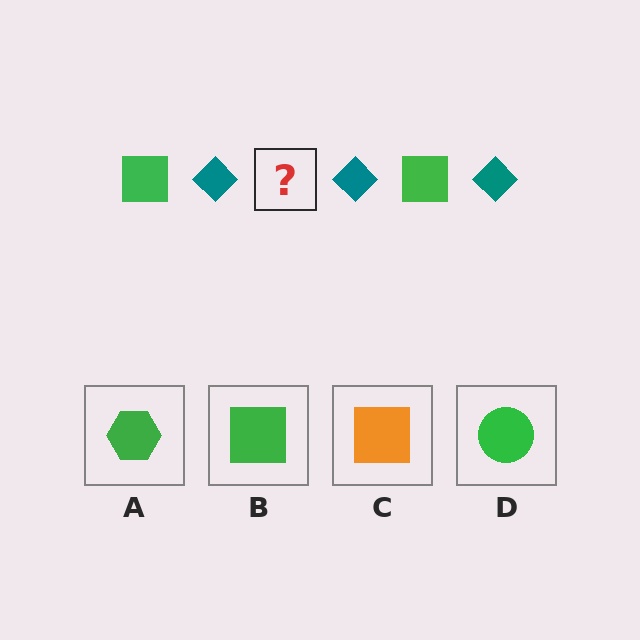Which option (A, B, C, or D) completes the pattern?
B.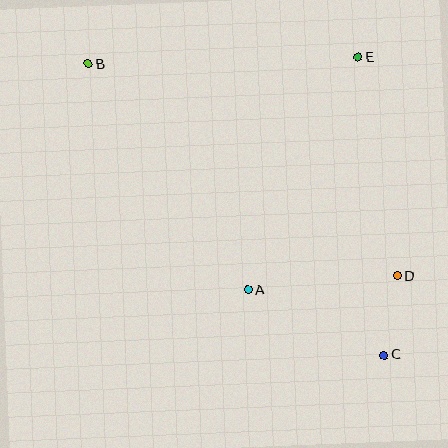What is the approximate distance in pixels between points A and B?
The distance between A and B is approximately 277 pixels.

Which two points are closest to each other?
Points C and D are closest to each other.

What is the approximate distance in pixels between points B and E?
The distance between B and E is approximately 270 pixels.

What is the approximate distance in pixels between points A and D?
The distance between A and D is approximately 150 pixels.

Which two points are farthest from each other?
Points B and C are farthest from each other.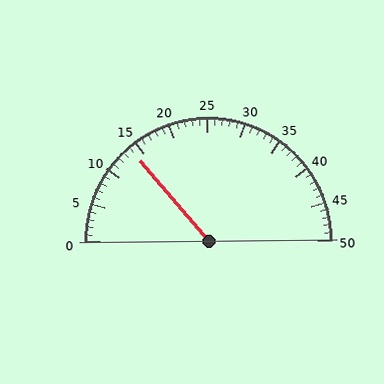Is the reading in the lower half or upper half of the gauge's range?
The reading is in the lower half of the range (0 to 50).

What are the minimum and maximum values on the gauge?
The gauge ranges from 0 to 50.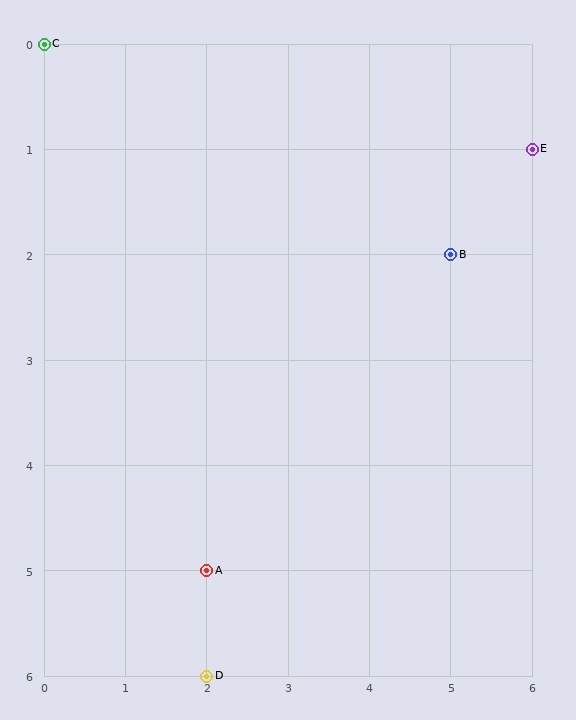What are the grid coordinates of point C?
Point C is at grid coordinates (0, 0).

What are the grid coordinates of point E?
Point E is at grid coordinates (6, 1).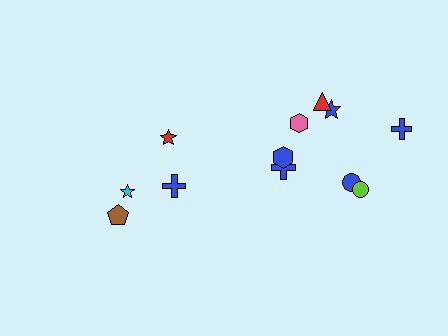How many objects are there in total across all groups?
There are 12 objects.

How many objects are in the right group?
There are 8 objects.